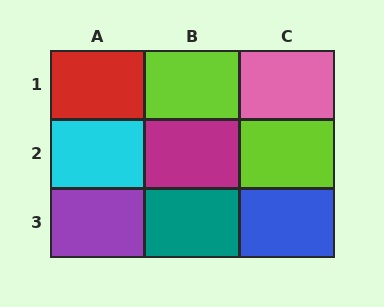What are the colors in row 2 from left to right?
Cyan, magenta, lime.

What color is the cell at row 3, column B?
Teal.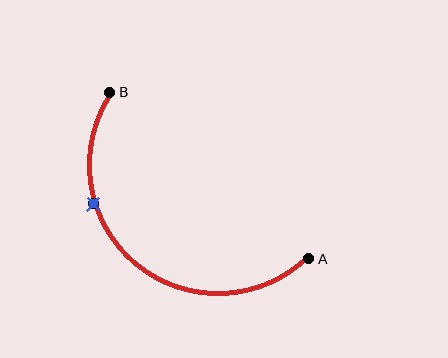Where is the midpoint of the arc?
The arc midpoint is the point on the curve farthest from the straight line joining A and B. It sits below and to the left of that line.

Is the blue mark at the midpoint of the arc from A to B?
No. The blue mark lies on the arc but is closer to endpoint B. The arc midpoint would be at the point on the curve equidistant along the arc from both A and B.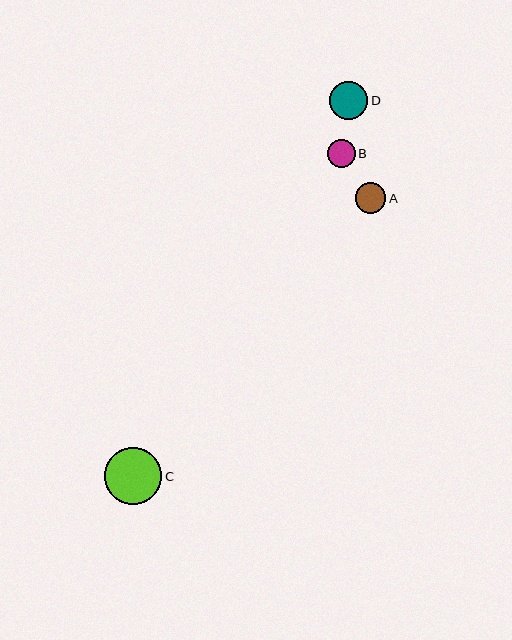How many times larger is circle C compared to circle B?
Circle C is approximately 2.1 times the size of circle B.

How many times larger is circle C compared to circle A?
Circle C is approximately 1.9 times the size of circle A.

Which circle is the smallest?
Circle B is the smallest with a size of approximately 28 pixels.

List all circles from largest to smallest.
From largest to smallest: C, D, A, B.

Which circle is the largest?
Circle C is the largest with a size of approximately 57 pixels.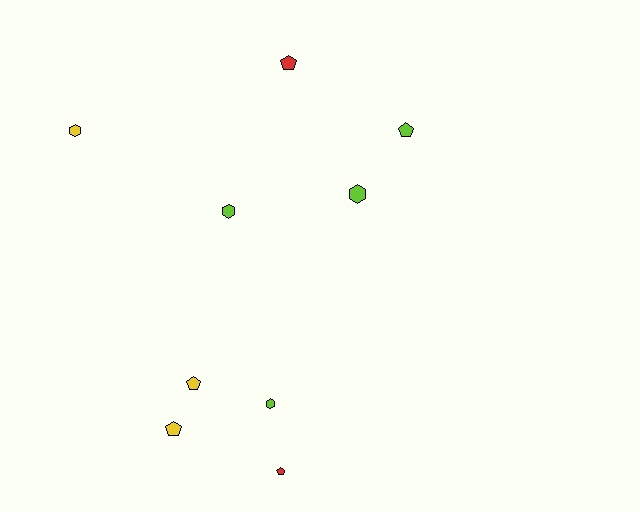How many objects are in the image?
There are 9 objects.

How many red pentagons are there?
There are 2 red pentagons.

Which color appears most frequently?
Lime, with 4 objects.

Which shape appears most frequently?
Pentagon, with 5 objects.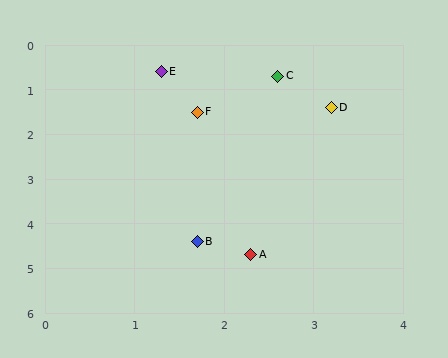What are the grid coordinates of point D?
Point D is at approximately (3.2, 1.4).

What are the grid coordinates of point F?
Point F is at approximately (1.7, 1.5).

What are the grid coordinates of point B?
Point B is at approximately (1.7, 4.4).